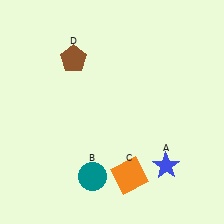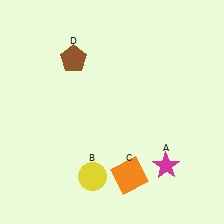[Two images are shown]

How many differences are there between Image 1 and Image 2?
There are 2 differences between the two images.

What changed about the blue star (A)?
In Image 1, A is blue. In Image 2, it changed to magenta.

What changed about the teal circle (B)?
In Image 1, B is teal. In Image 2, it changed to yellow.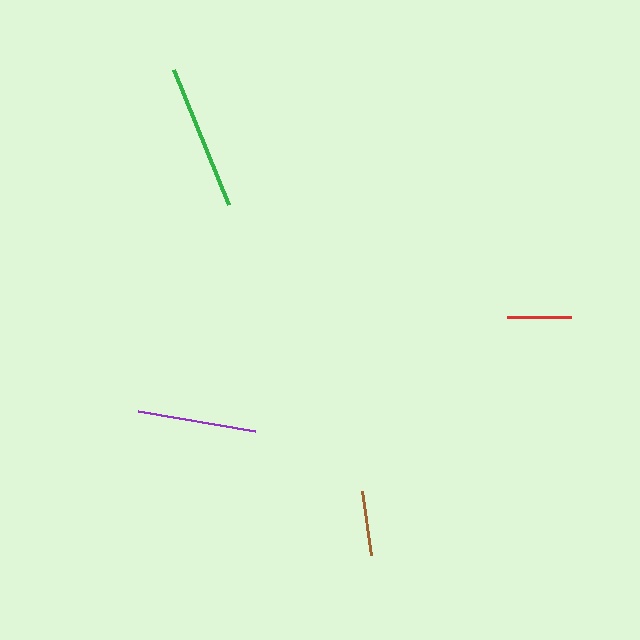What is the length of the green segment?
The green segment is approximately 146 pixels long.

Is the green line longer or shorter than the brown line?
The green line is longer than the brown line.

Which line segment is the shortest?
The red line is the shortest at approximately 64 pixels.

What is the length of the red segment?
The red segment is approximately 64 pixels long.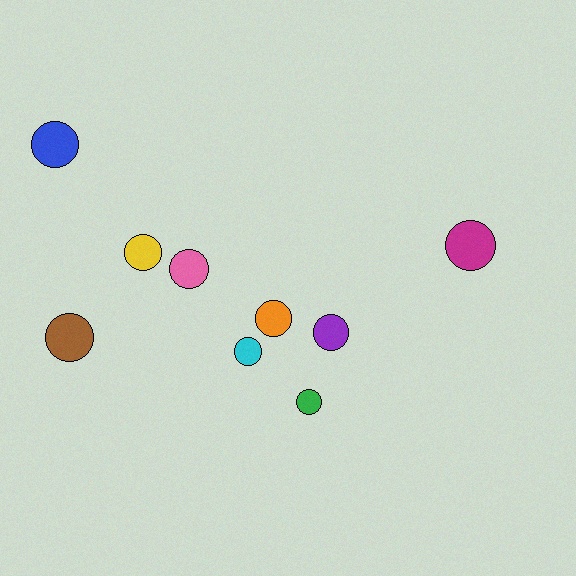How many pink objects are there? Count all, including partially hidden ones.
There is 1 pink object.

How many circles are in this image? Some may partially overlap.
There are 9 circles.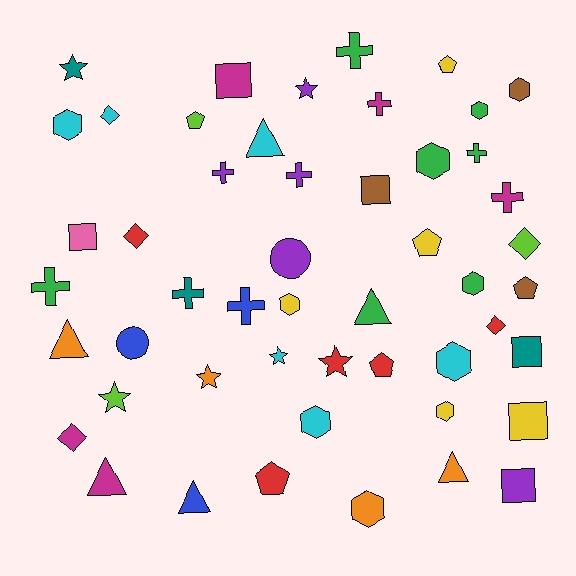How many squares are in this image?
There are 6 squares.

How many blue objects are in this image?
There are 3 blue objects.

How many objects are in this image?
There are 50 objects.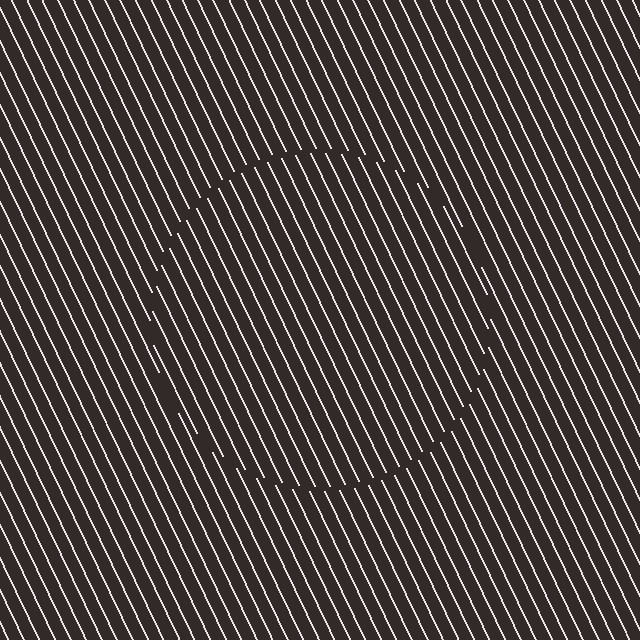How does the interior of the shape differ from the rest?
The interior of the shape contains the same grating, shifted by half a period — the contour is defined by the phase discontinuity where line-ends from the inner and outer gratings abut.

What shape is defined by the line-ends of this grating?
An illusory circle. The interior of the shape contains the same grating, shifted by half a period — the contour is defined by the phase discontinuity where line-ends from the inner and outer gratings abut.